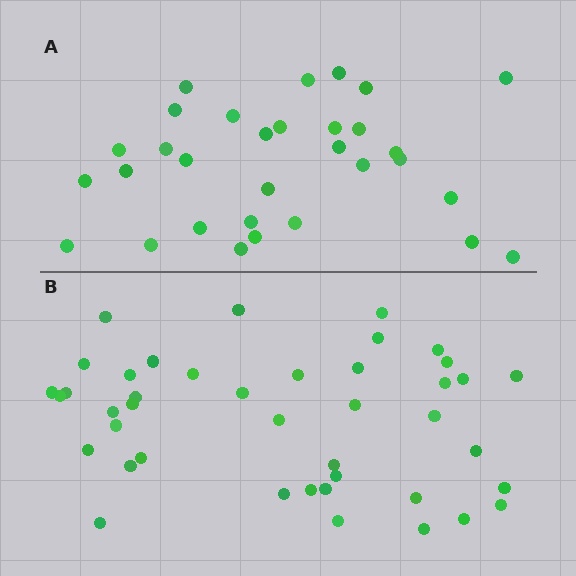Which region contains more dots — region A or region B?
Region B (the bottom region) has more dots.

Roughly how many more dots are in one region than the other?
Region B has roughly 12 or so more dots than region A.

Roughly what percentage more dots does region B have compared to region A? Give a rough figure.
About 35% more.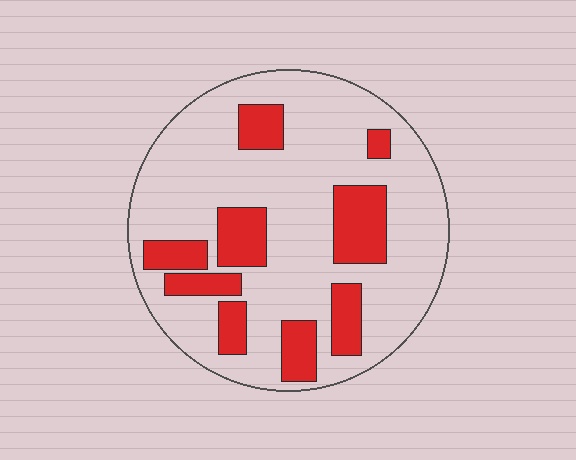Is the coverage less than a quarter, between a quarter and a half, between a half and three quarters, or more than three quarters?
Less than a quarter.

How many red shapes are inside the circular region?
9.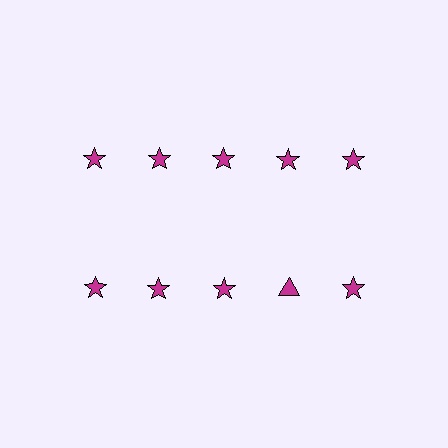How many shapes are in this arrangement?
There are 10 shapes arranged in a grid pattern.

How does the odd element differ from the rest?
It has a different shape: triangle instead of star.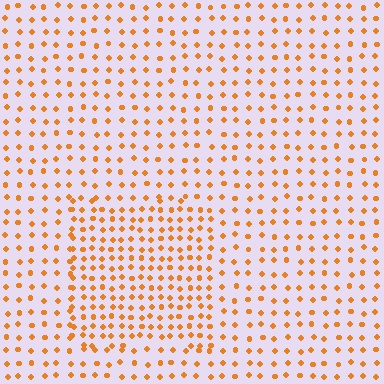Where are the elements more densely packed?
The elements are more densely packed inside the rectangle boundary.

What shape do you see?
I see a rectangle.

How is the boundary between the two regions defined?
The boundary is defined by a change in element density (approximately 1.7x ratio). All elements are the same color, size, and shape.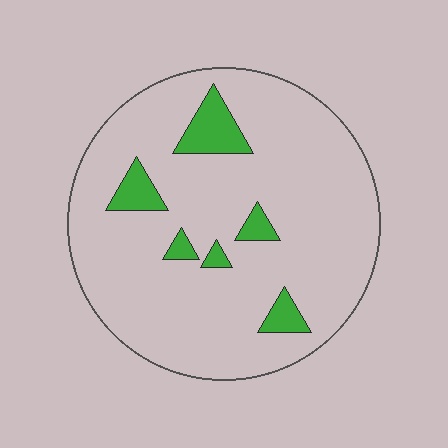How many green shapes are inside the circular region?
6.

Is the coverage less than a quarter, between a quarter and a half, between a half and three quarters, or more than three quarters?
Less than a quarter.